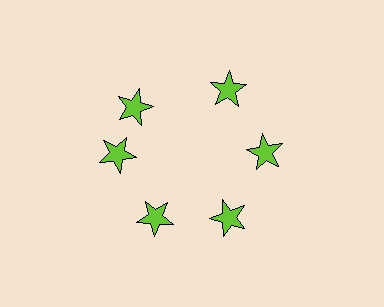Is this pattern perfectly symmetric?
No. The 6 lime stars are arranged in a ring, but one element near the 11 o'clock position is rotated out of alignment along the ring, breaking the 6-fold rotational symmetry.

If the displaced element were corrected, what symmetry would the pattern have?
It would have 6-fold rotational symmetry — the pattern would map onto itself every 60 degrees.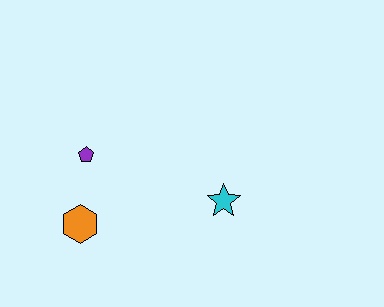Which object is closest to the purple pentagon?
The orange hexagon is closest to the purple pentagon.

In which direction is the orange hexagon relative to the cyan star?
The orange hexagon is to the left of the cyan star.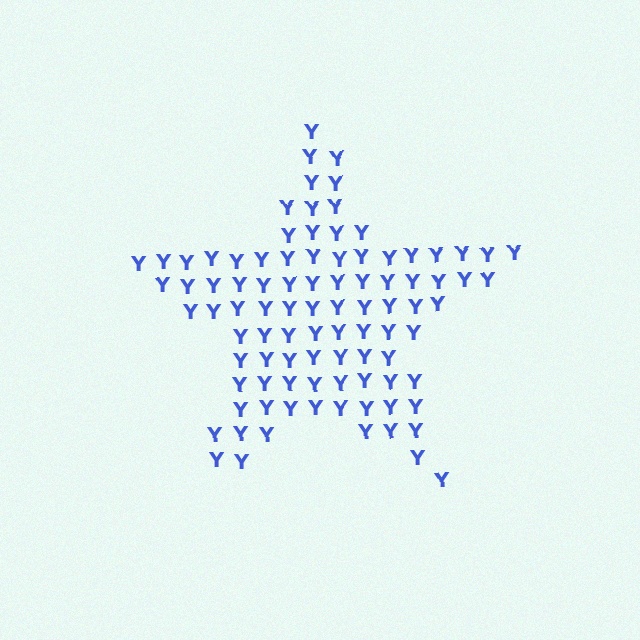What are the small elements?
The small elements are letter Y's.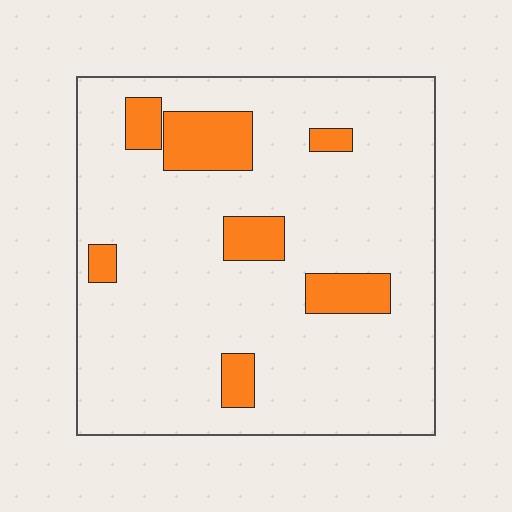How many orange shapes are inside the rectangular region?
7.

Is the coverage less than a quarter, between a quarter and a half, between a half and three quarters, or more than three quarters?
Less than a quarter.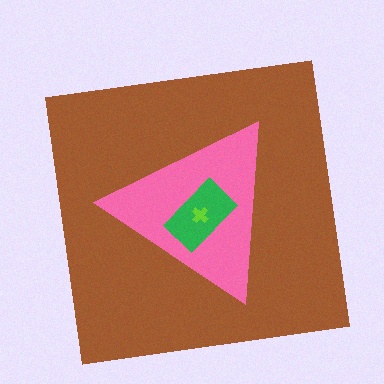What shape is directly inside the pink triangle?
The green rectangle.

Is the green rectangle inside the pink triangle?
Yes.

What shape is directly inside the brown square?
The pink triangle.